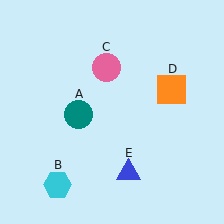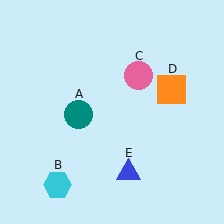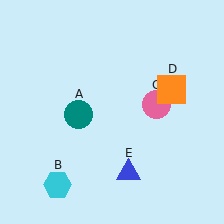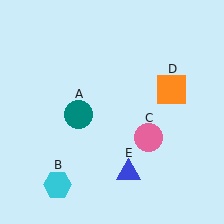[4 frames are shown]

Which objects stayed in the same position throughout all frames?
Teal circle (object A) and cyan hexagon (object B) and orange square (object D) and blue triangle (object E) remained stationary.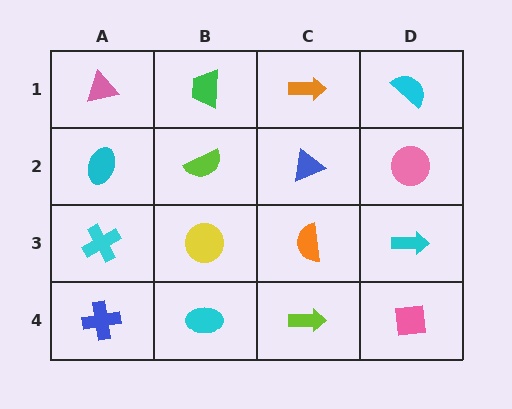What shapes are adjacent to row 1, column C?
A blue triangle (row 2, column C), a green trapezoid (row 1, column B), a cyan semicircle (row 1, column D).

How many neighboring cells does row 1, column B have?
3.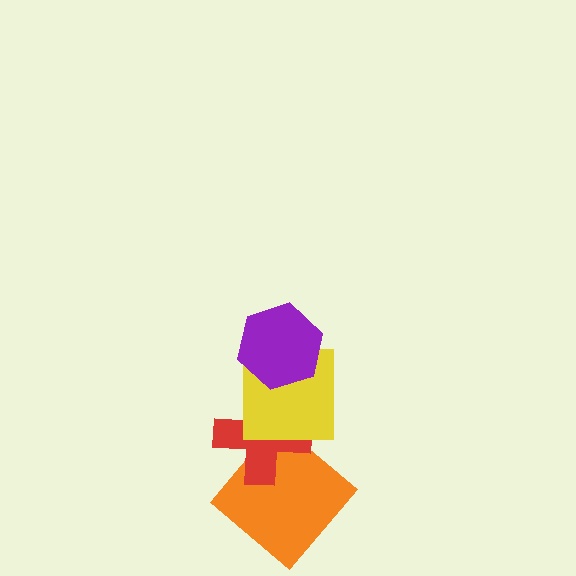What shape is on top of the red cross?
The yellow square is on top of the red cross.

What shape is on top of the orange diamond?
The red cross is on top of the orange diamond.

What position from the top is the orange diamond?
The orange diamond is 4th from the top.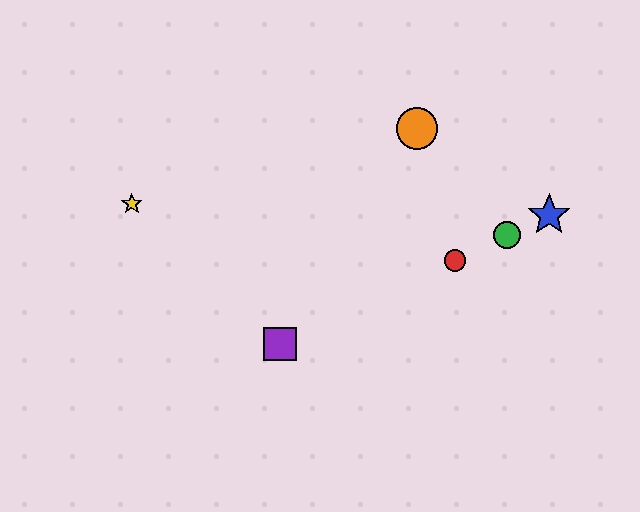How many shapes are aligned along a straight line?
4 shapes (the red circle, the blue star, the green circle, the purple square) are aligned along a straight line.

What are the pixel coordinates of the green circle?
The green circle is at (507, 235).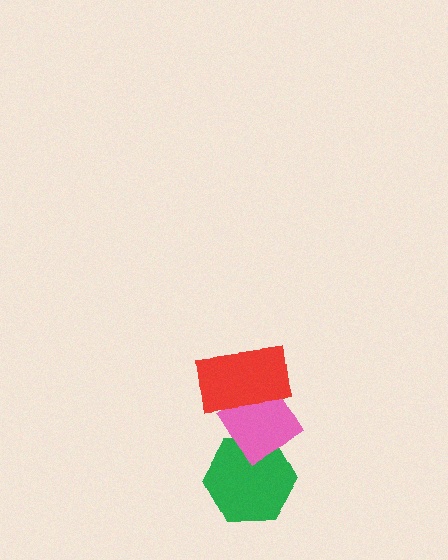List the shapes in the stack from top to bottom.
From top to bottom: the red rectangle, the pink diamond, the green hexagon.